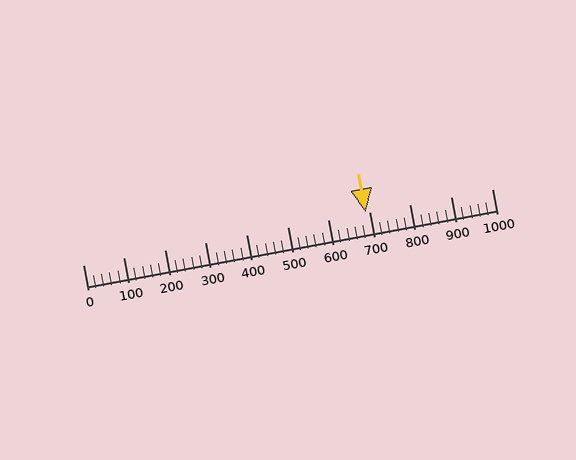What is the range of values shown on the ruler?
The ruler shows values from 0 to 1000.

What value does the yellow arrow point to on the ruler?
The yellow arrow points to approximately 692.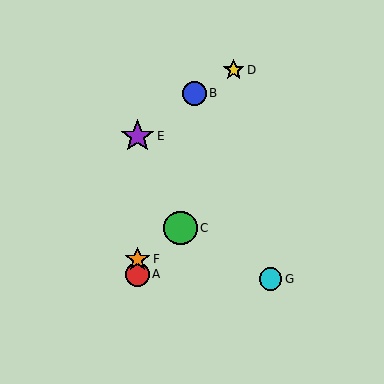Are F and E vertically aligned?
Yes, both are at x≈137.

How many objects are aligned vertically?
3 objects (A, E, F) are aligned vertically.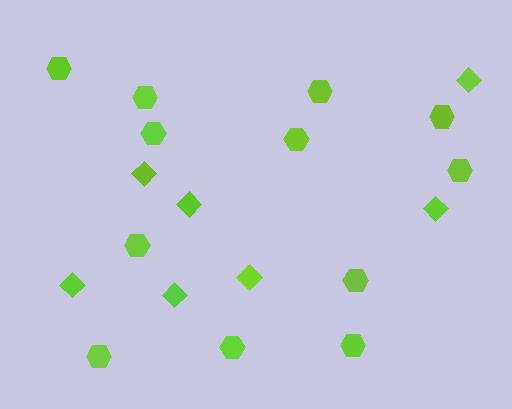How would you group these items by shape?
There are 2 groups: one group of hexagons (12) and one group of diamonds (7).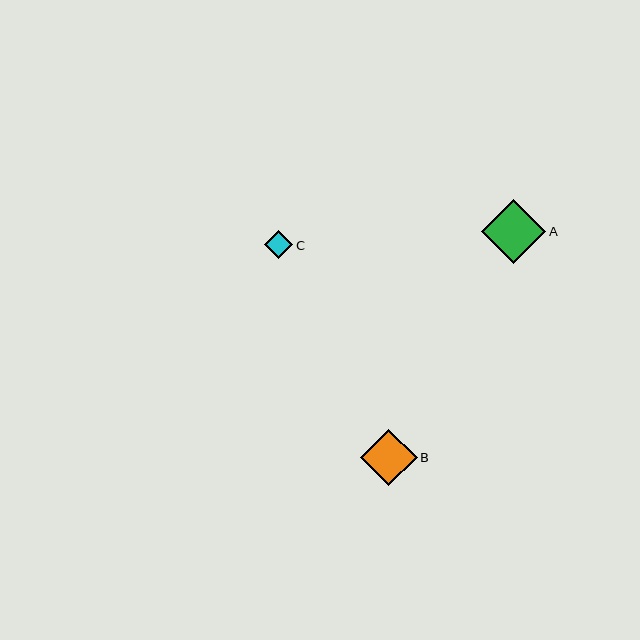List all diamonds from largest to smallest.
From largest to smallest: A, B, C.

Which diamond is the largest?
Diamond A is the largest with a size of approximately 65 pixels.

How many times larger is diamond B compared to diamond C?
Diamond B is approximately 2.0 times the size of diamond C.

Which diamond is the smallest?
Diamond C is the smallest with a size of approximately 28 pixels.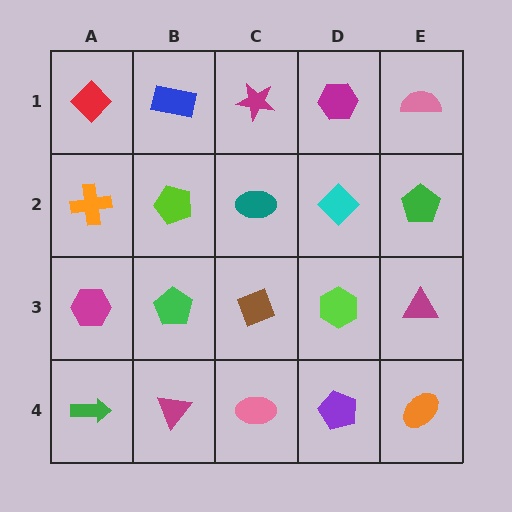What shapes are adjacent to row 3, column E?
A green pentagon (row 2, column E), an orange ellipse (row 4, column E), a lime hexagon (row 3, column D).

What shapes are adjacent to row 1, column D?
A cyan diamond (row 2, column D), a magenta star (row 1, column C), a pink semicircle (row 1, column E).